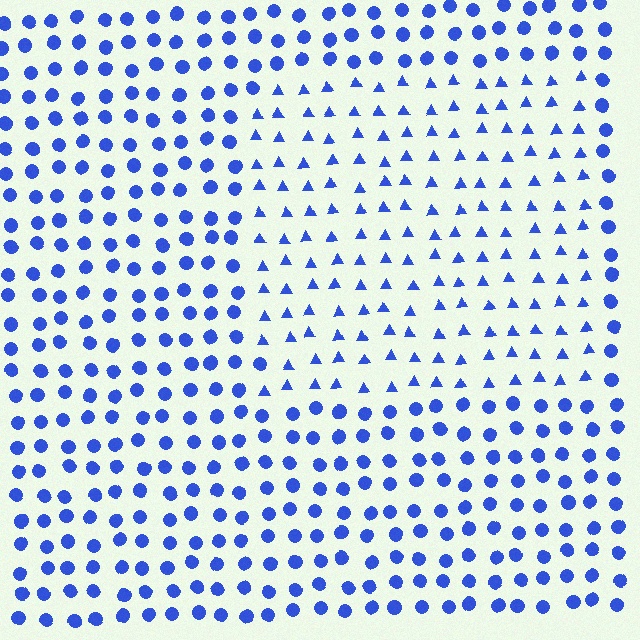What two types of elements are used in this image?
The image uses triangles inside the rectangle region and circles outside it.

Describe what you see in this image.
The image is filled with small blue elements arranged in a uniform grid. A rectangle-shaped region contains triangles, while the surrounding area contains circles. The boundary is defined purely by the change in element shape.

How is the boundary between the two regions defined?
The boundary is defined by a change in element shape: triangles inside vs. circles outside. All elements share the same color and spacing.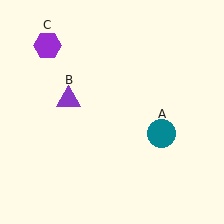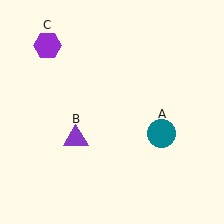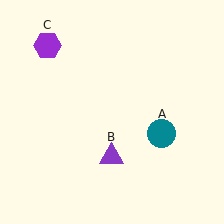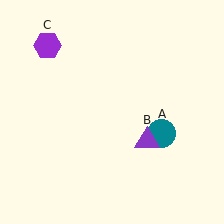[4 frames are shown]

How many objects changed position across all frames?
1 object changed position: purple triangle (object B).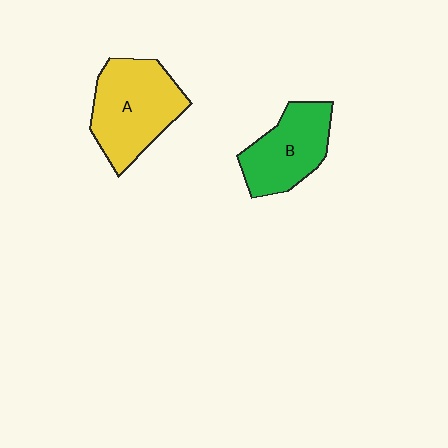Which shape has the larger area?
Shape A (yellow).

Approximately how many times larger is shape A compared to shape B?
Approximately 1.3 times.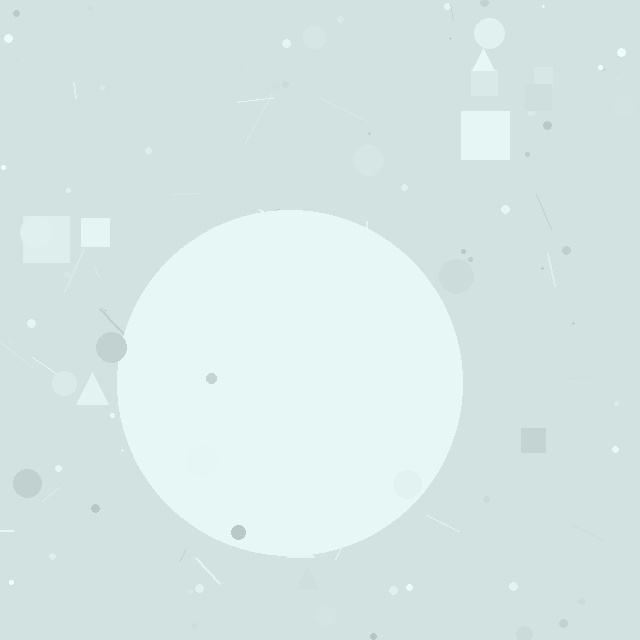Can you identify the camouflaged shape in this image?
The camouflaged shape is a circle.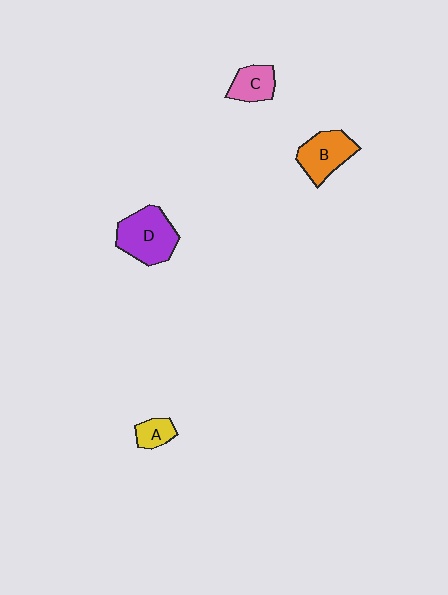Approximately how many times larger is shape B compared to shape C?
Approximately 1.5 times.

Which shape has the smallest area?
Shape A (yellow).